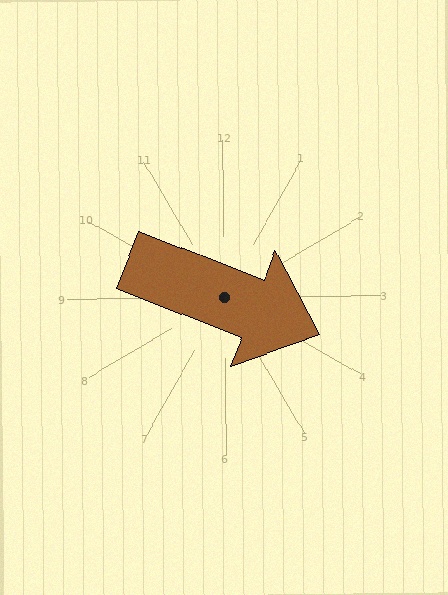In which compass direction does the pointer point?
East.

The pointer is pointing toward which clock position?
Roughly 4 o'clock.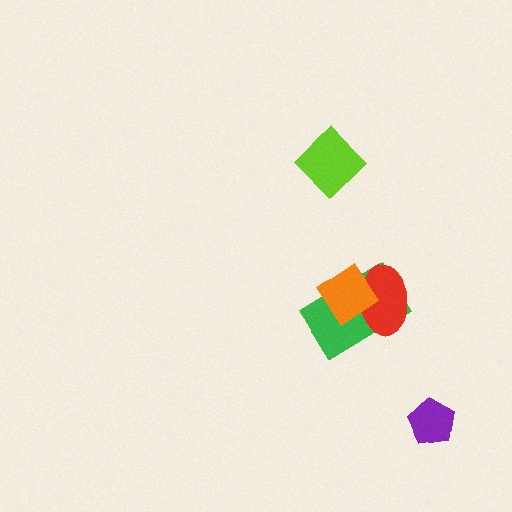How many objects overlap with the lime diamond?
0 objects overlap with the lime diamond.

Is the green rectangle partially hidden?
Yes, it is partially covered by another shape.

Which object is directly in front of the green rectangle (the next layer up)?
The red ellipse is directly in front of the green rectangle.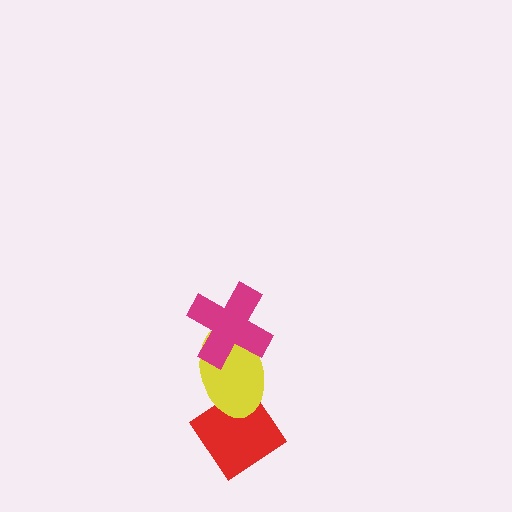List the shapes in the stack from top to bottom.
From top to bottom: the magenta cross, the yellow ellipse, the red diamond.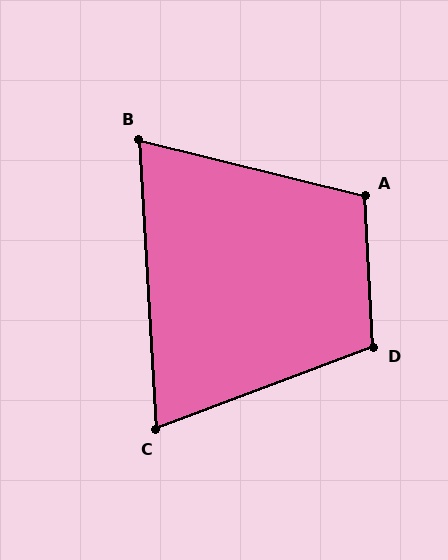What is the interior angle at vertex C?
Approximately 73 degrees (acute).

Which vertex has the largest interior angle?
D, at approximately 107 degrees.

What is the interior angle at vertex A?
Approximately 107 degrees (obtuse).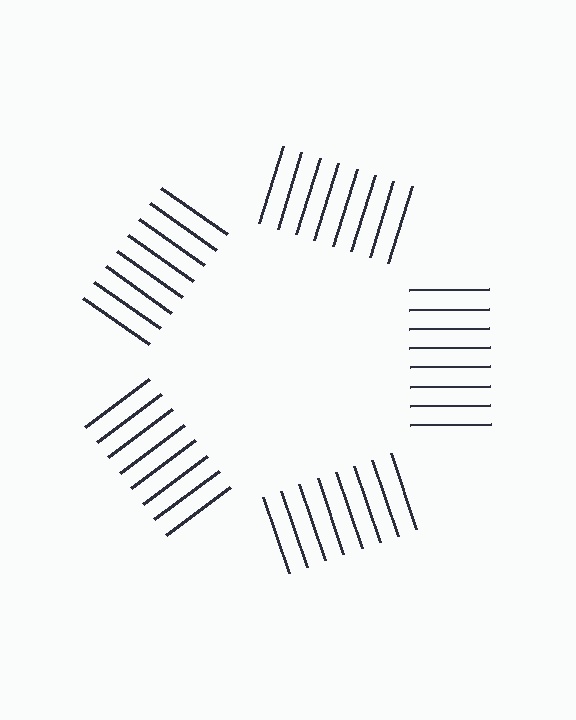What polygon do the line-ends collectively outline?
An illusory pentagon — the line segments terminate on its edges but no continuous stroke is drawn.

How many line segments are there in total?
40 — 8 along each of the 5 edges.